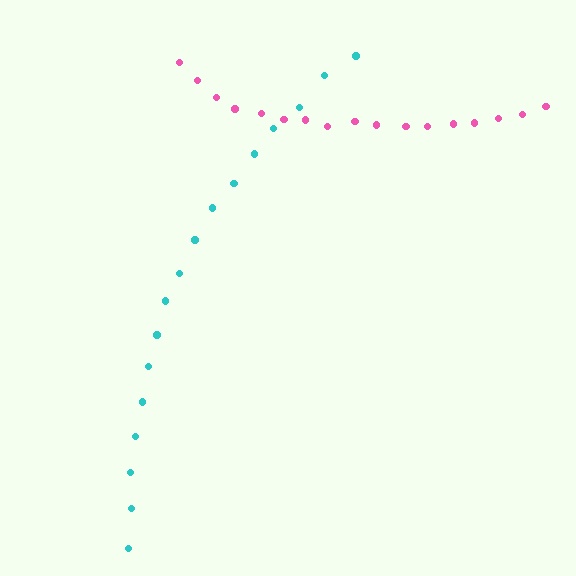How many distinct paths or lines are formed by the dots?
There are 2 distinct paths.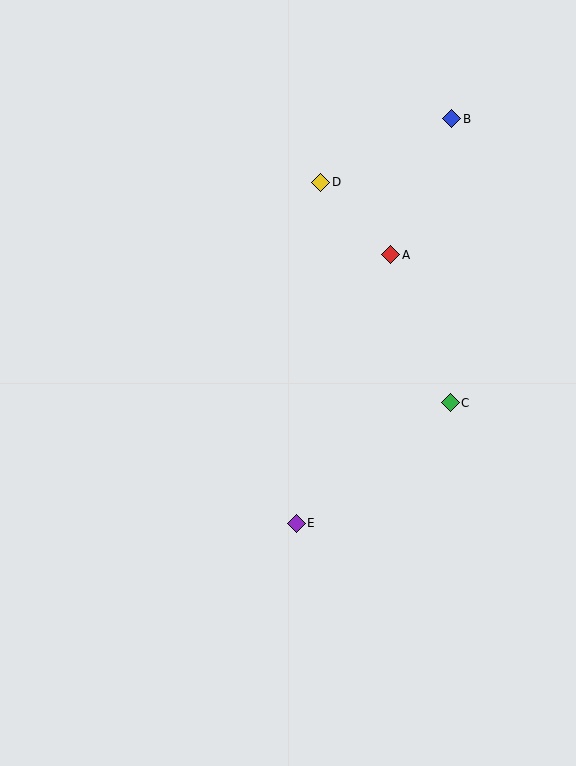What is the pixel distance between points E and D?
The distance between E and D is 342 pixels.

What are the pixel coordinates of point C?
Point C is at (450, 403).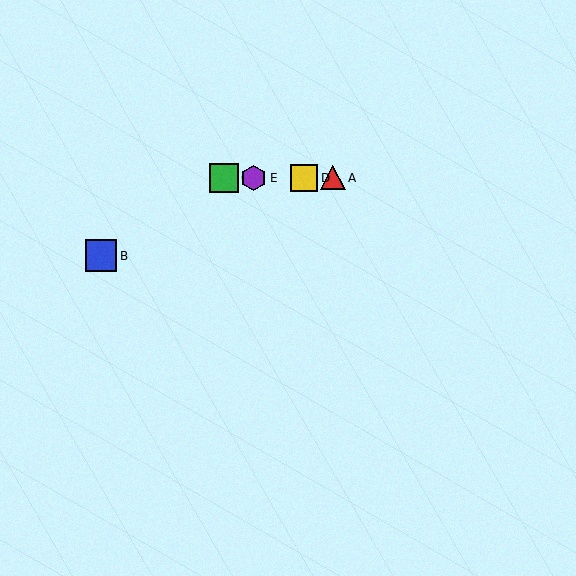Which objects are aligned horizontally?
Objects A, C, D, E are aligned horizontally.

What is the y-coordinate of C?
Object C is at y≈178.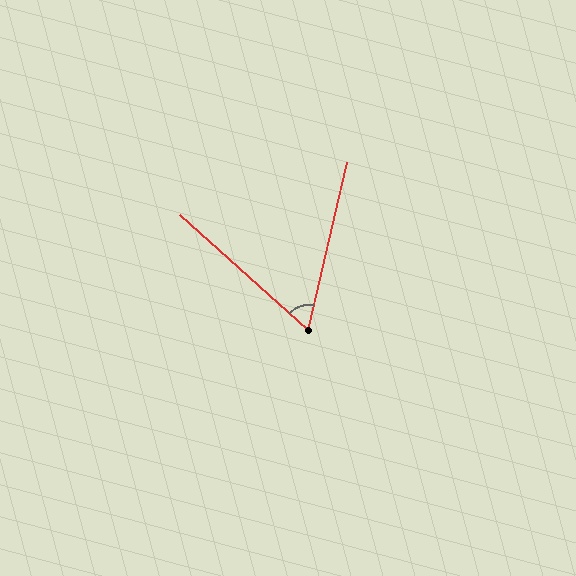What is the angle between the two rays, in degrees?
Approximately 61 degrees.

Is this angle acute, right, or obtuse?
It is acute.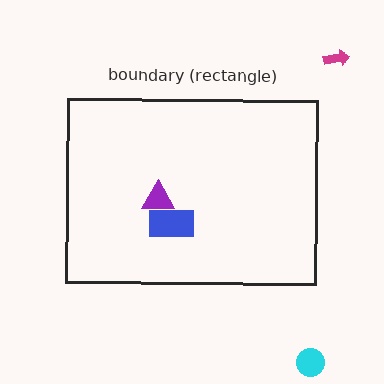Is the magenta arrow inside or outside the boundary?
Outside.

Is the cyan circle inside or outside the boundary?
Outside.